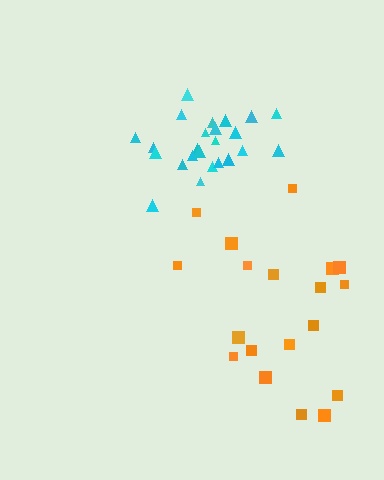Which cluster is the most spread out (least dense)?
Orange.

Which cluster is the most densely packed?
Cyan.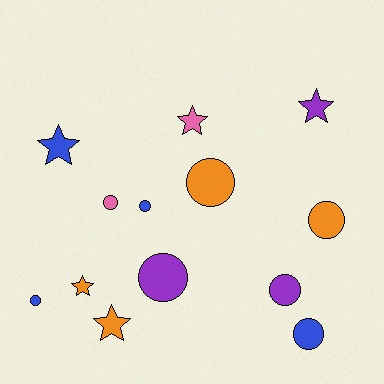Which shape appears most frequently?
Circle, with 8 objects.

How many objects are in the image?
There are 13 objects.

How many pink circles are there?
There is 1 pink circle.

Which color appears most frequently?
Orange, with 4 objects.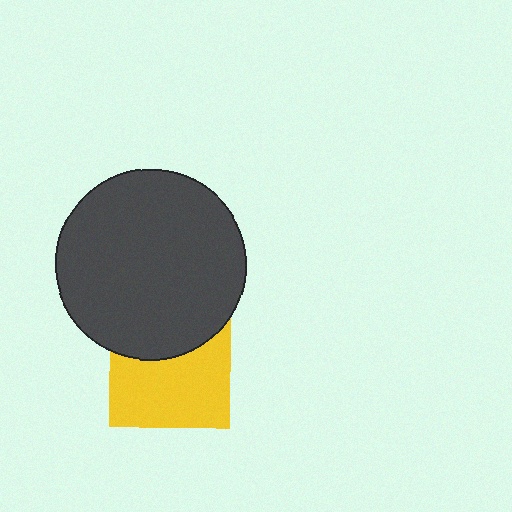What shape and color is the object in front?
The object in front is a dark gray circle.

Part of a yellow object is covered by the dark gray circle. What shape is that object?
It is a square.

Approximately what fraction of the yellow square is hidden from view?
Roughly 36% of the yellow square is hidden behind the dark gray circle.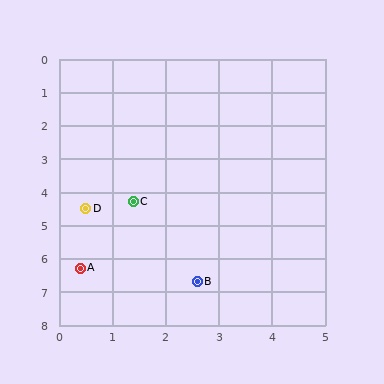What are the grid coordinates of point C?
Point C is at approximately (1.4, 4.3).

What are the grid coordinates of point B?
Point B is at approximately (2.6, 6.7).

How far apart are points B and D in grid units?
Points B and D are about 3.0 grid units apart.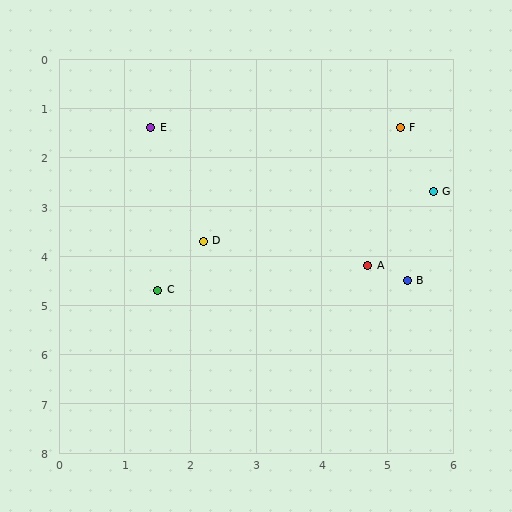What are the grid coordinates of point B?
Point B is at approximately (5.3, 4.5).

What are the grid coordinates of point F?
Point F is at approximately (5.2, 1.4).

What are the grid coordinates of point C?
Point C is at approximately (1.5, 4.7).